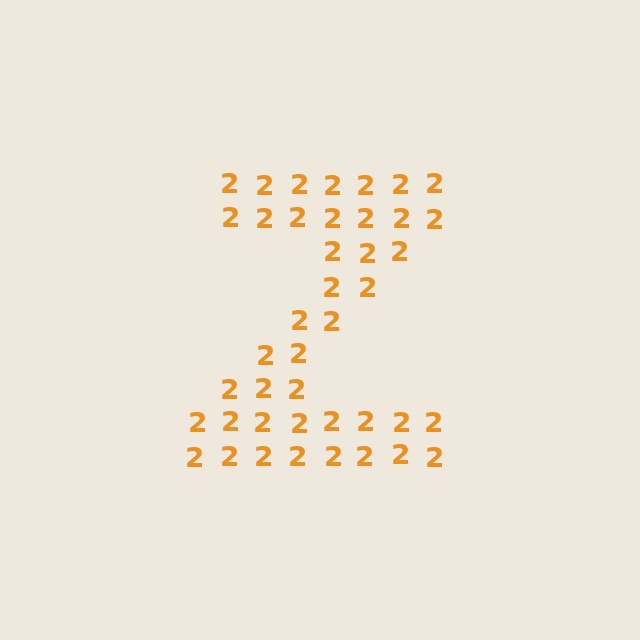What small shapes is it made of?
It is made of small digit 2's.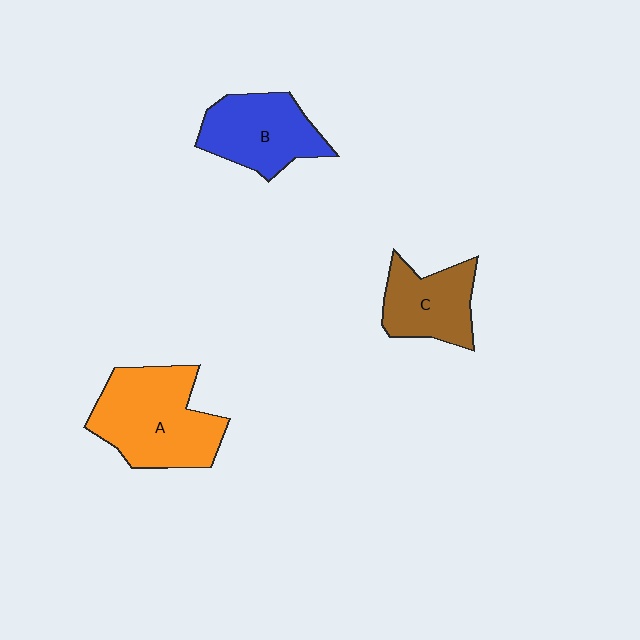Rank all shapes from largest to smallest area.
From largest to smallest: A (orange), B (blue), C (brown).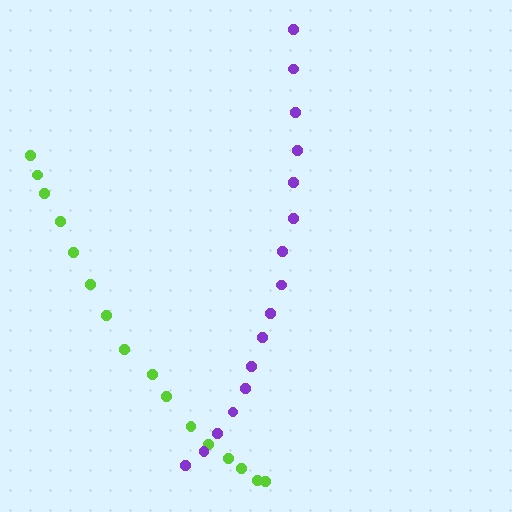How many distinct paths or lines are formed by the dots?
There are 2 distinct paths.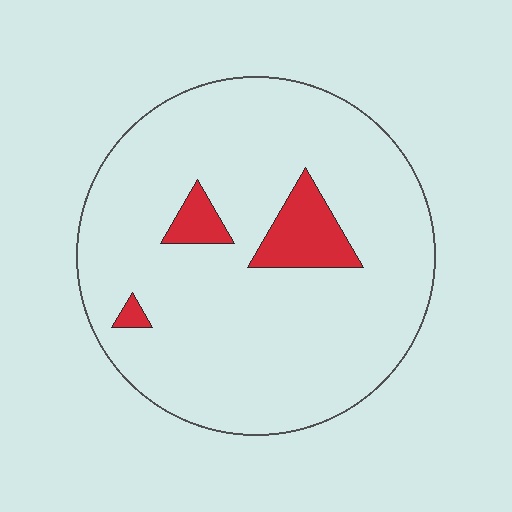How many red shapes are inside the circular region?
3.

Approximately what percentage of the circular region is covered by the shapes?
Approximately 10%.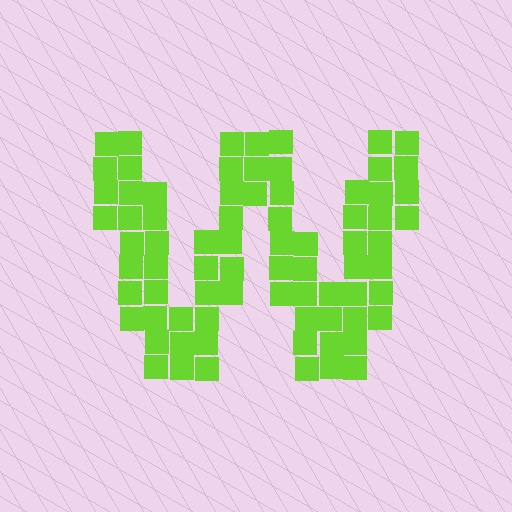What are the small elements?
The small elements are squares.